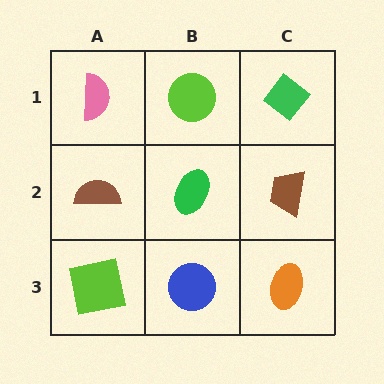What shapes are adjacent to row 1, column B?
A green ellipse (row 2, column B), a pink semicircle (row 1, column A), a green diamond (row 1, column C).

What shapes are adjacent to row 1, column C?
A brown trapezoid (row 2, column C), a lime circle (row 1, column B).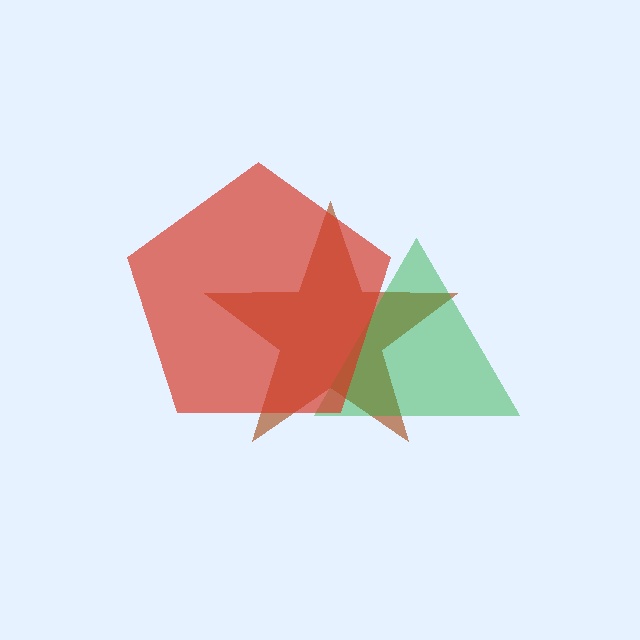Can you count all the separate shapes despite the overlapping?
Yes, there are 3 separate shapes.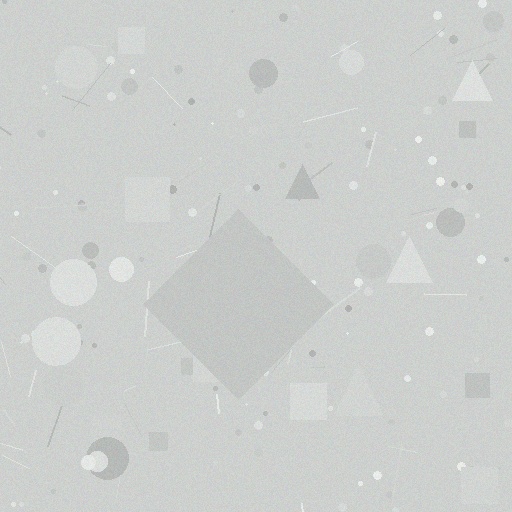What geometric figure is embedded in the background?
A diamond is embedded in the background.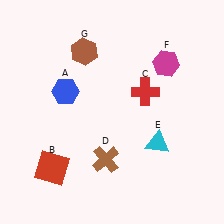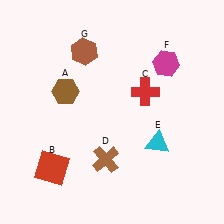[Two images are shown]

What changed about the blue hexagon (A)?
In Image 1, A is blue. In Image 2, it changed to brown.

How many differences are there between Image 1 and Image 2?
There is 1 difference between the two images.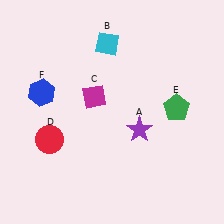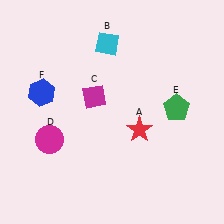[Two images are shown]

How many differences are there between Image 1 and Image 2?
There are 2 differences between the two images.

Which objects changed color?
A changed from purple to red. D changed from red to magenta.